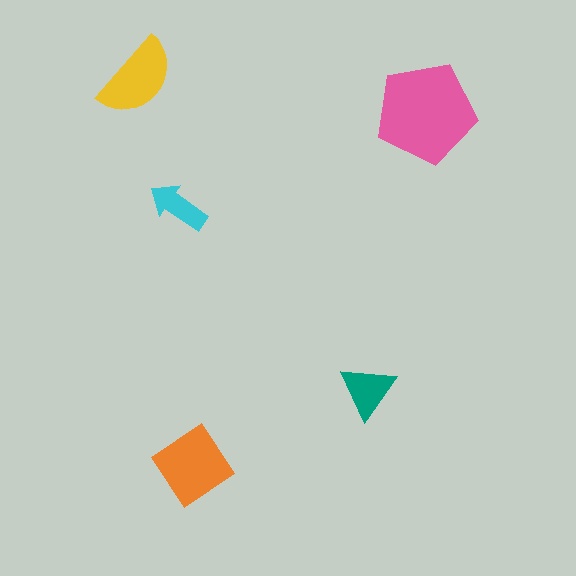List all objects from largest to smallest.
The pink pentagon, the orange diamond, the yellow semicircle, the teal triangle, the cyan arrow.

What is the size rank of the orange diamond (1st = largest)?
2nd.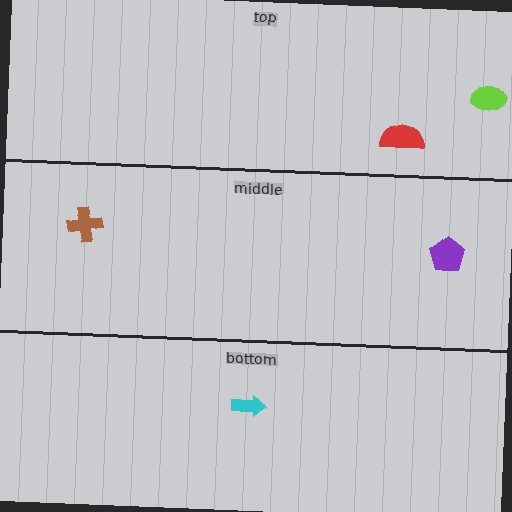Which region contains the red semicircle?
The top region.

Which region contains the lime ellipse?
The top region.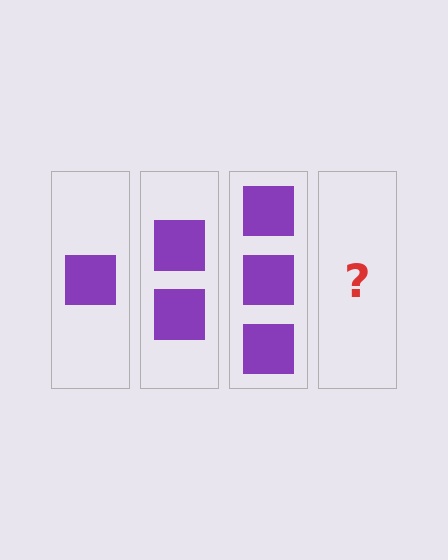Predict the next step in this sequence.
The next step is 4 squares.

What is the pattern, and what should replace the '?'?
The pattern is that each step adds one more square. The '?' should be 4 squares.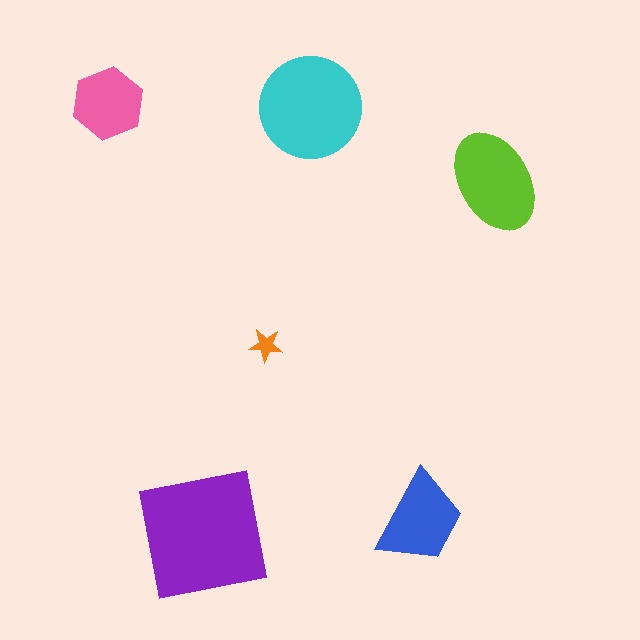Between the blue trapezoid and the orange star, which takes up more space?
The blue trapezoid.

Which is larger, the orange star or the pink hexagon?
The pink hexagon.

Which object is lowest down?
The purple square is bottommost.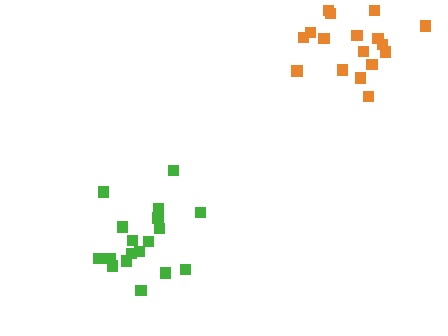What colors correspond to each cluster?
The clusters are colored: orange, green.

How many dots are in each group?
Group 1: 17 dots, Group 2: 18 dots (35 total).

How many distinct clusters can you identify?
There are 2 distinct clusters.